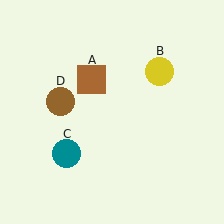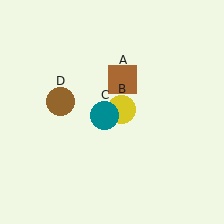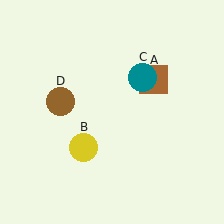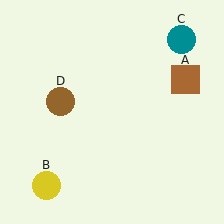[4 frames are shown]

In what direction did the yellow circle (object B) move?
The yellow circle (object B) moved down and to the left.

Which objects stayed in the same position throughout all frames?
Brown circle (object D) remained stationary.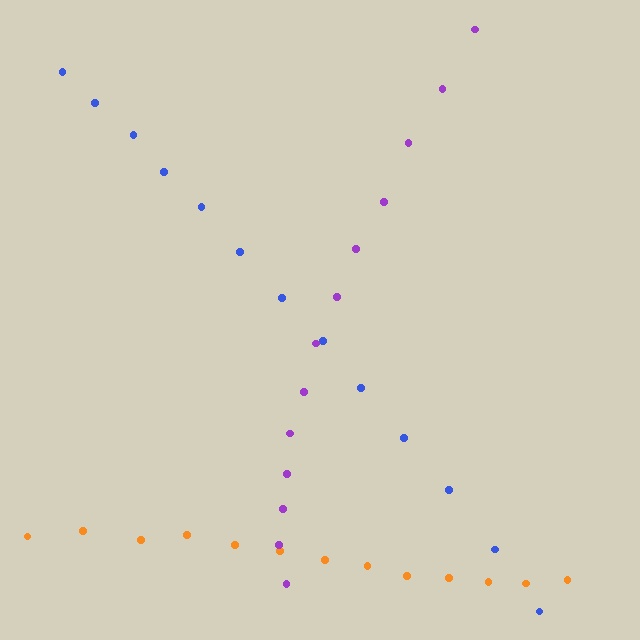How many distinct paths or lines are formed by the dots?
There are 3 distinct paths.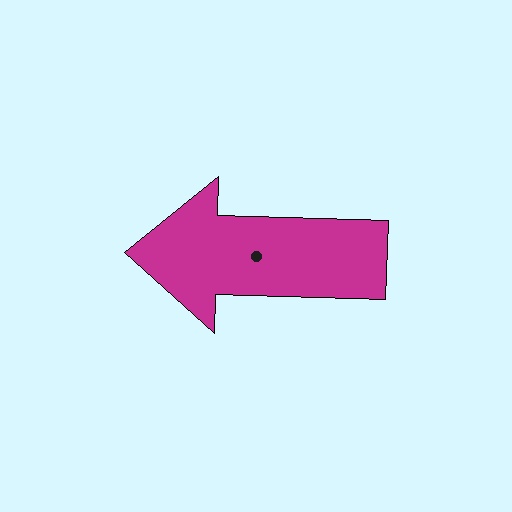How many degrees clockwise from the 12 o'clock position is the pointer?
Approximately 272 degrees.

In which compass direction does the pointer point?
West.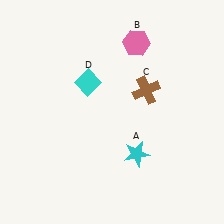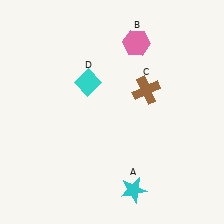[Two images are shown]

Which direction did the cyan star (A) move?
The cyan star (A) moved down.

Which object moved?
The cyan star (A) moved down.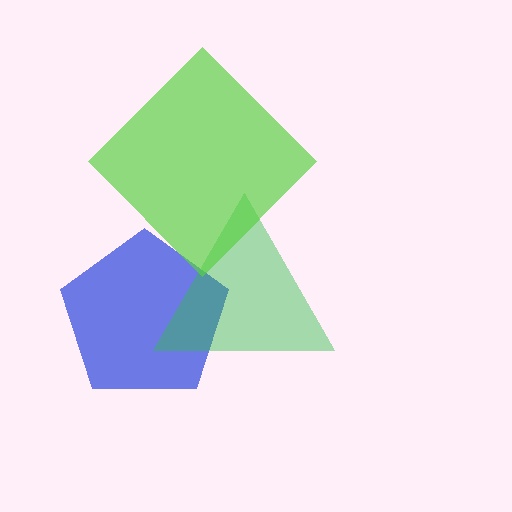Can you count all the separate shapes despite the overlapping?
Yes, there are 3 separate shapes.